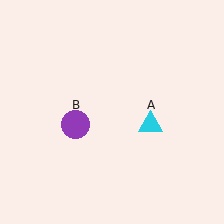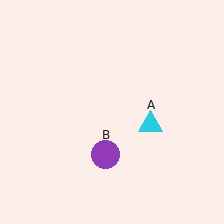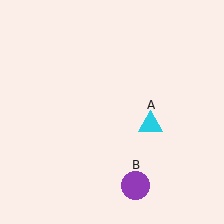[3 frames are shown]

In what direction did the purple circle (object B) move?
The purple circle (object B) moved down and to the right.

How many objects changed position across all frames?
1 object changed position: purple circle (object B).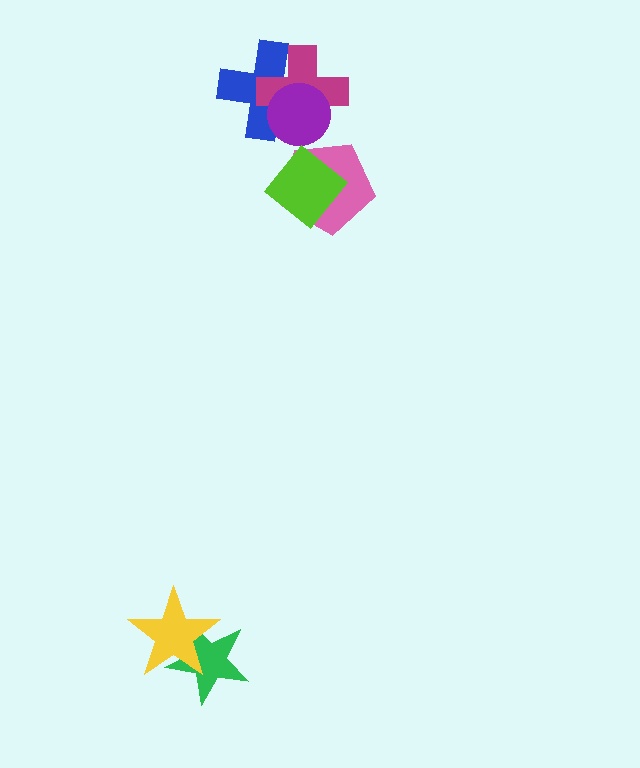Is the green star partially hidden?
Yes, it is partially covered by another shape.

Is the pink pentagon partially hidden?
Yes, it is partially covered by another shape.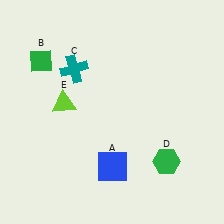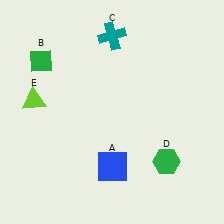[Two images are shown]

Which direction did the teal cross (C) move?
The teal cross (C) moved right.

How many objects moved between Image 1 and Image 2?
2 objects moved between the two images.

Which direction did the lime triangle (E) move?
The lime triangle (E) moved left.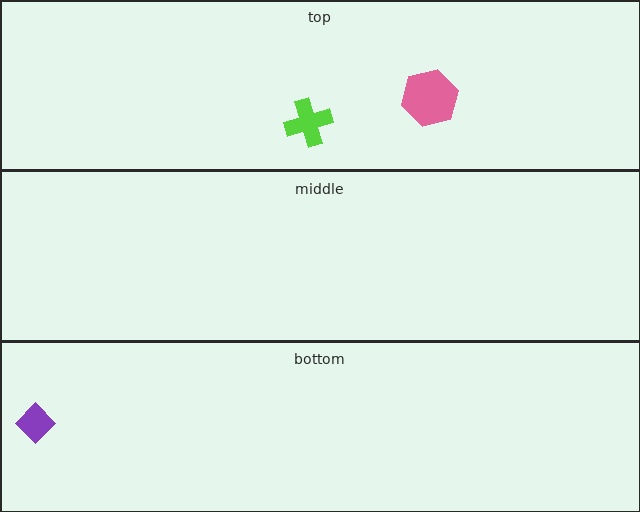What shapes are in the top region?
The pink hexagon, the lime cross.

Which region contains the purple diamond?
The bottom region.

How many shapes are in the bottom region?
1.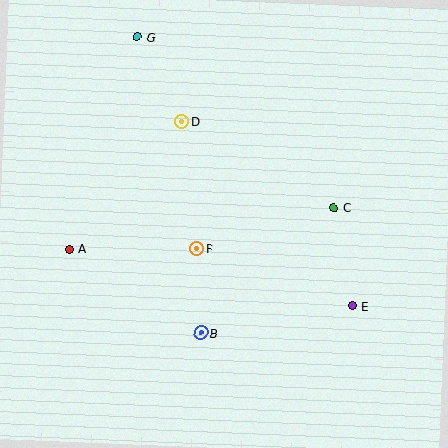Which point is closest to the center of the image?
Point F at (197, 249) is closest to the center.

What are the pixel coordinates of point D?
Point D is at (182, 122).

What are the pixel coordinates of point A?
Point A is at (69, 249).